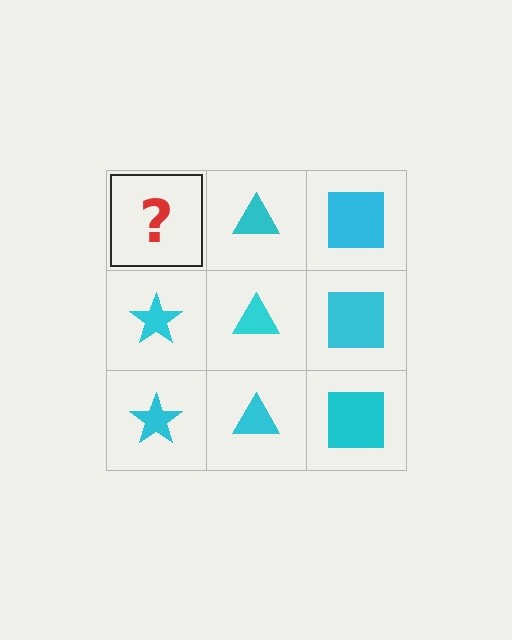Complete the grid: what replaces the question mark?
The question mark should be replaced with a cyan star.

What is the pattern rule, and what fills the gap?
The rule is that each column has a consistent shape. The gap should be filled with a cyan star.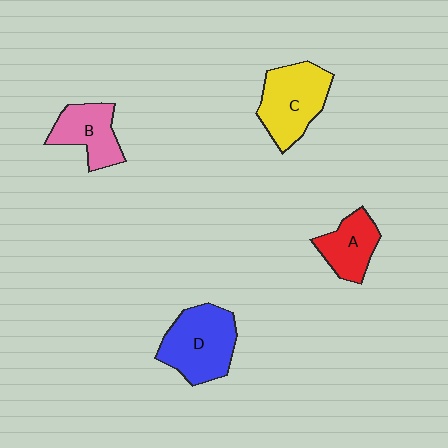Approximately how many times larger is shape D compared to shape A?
Approximately 1.6 times.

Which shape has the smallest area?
Shape A (red).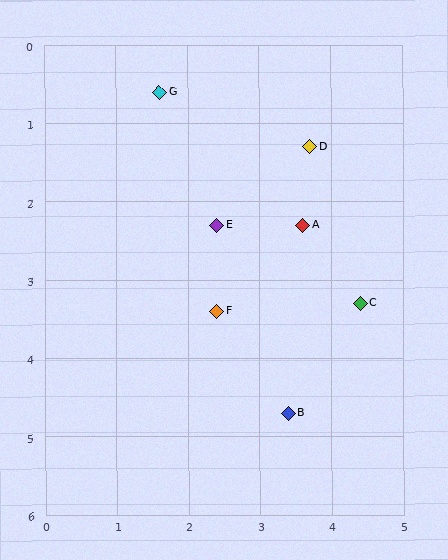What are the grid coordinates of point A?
Point A is at approximately (3.6, 2.3).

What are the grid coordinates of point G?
Point G is at approximately (1.6, 0.6).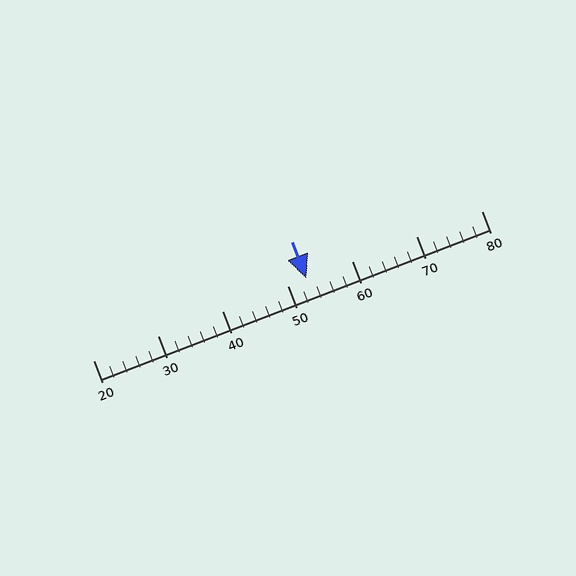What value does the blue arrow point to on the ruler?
The blue arrow points to approximately 53.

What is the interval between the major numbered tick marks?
The major tick marks are spaced 10 units apart.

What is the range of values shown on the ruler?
The ruler shows values from 20 to 80.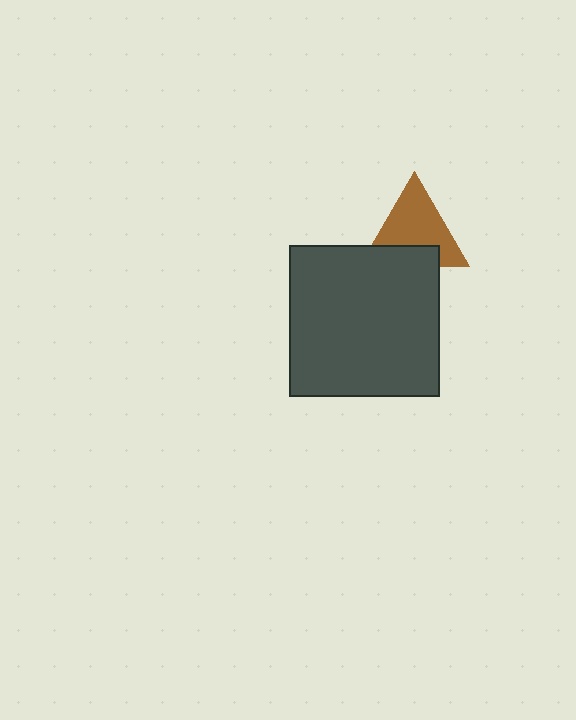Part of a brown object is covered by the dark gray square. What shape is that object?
It is a triangle.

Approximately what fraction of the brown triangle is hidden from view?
Roughly 30% of the brown triangle is hidden behind the dark gray square.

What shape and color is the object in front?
The object in front is a dark gray square.